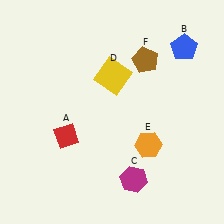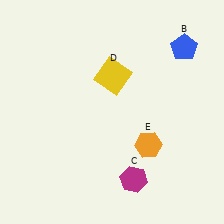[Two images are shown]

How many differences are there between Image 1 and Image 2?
There are 2 differences between the two images.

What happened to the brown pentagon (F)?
The brown pentagon (F) was removed in Image 2. It was in the top-right area of Image 1.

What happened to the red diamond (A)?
The red diamond (A) was removed in Image 2. It was in the bottom-left area of Image 1.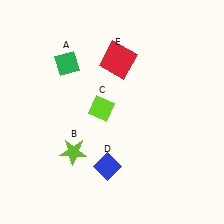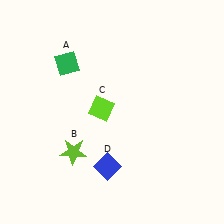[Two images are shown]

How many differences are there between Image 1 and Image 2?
There is 1 difference between the two images.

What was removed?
The red square (E) was removed in Image 2.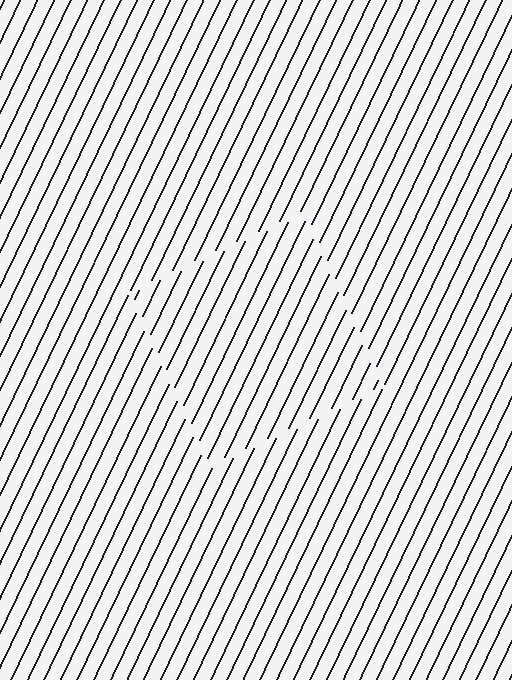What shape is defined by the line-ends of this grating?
An illusory square. The interior of the shape contains the same grating, shifted by half a period — the contour is defined by the phase discontinuity where line-ends from the inner and outer gratings abut.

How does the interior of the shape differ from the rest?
The interior of the shape contains the same grating, shifted by half a period — the contour is defined by the phase discontinuity where line-ends from the inner and outer gratings abut.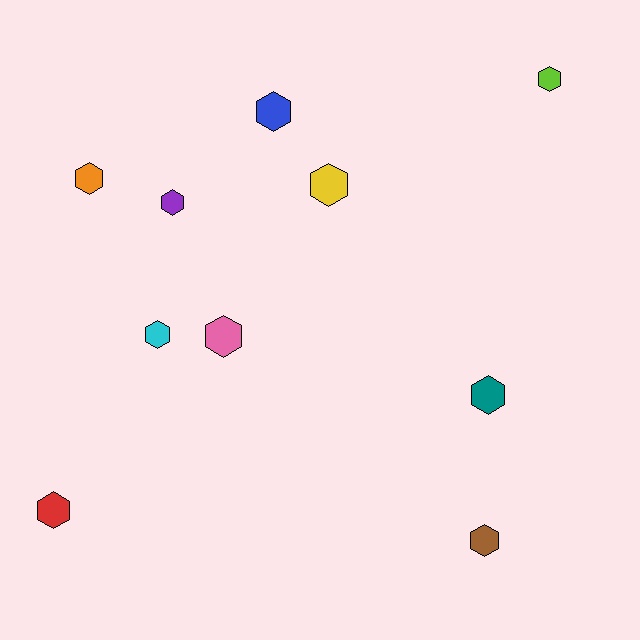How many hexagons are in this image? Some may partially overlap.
There are 10 hexagons.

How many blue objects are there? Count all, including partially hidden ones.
There is 1 blue object.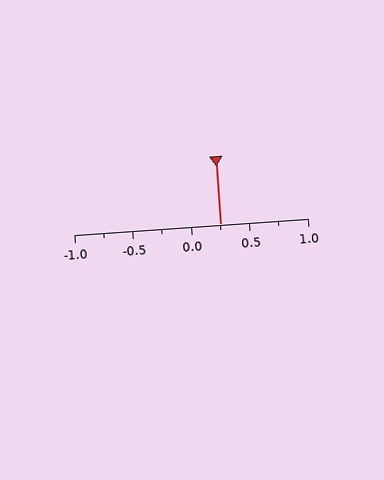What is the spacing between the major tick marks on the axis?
The major ticks are spaced 0.5 apart.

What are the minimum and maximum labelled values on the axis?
The axis runs from -1.0 to 1.0.